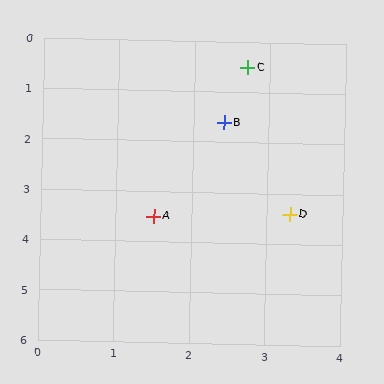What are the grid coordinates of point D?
Point D is at approximately (3.3, 3.4).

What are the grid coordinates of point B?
Point B is at approximately (2.4, 1.6).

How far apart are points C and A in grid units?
Points C and A are about 3.2 grid units apart.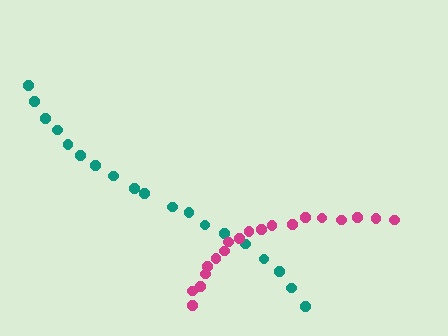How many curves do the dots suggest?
There are 2 distinct paths.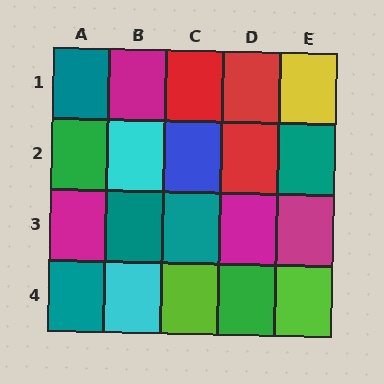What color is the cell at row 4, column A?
Teal.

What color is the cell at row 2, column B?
Cyan.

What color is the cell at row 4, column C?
Lime.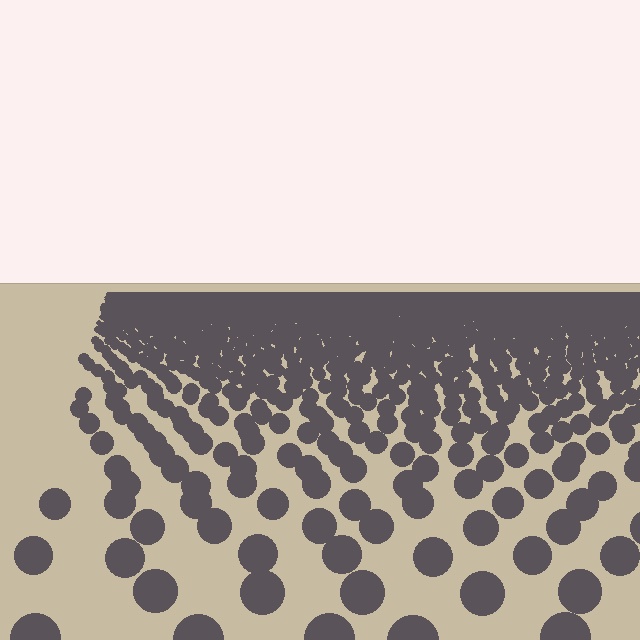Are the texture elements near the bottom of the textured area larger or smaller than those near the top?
Larger. Near the bottom, elements are closer to the viewer and appear at a bigger on-screen size.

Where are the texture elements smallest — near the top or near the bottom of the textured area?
Near the top.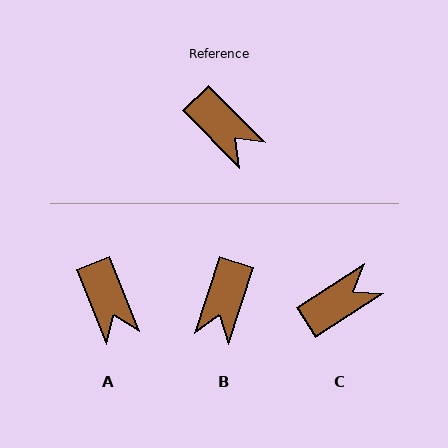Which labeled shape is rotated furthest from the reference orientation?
C, about 78 degrees away.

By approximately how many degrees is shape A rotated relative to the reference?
Approximately 23 degrees clockwise.